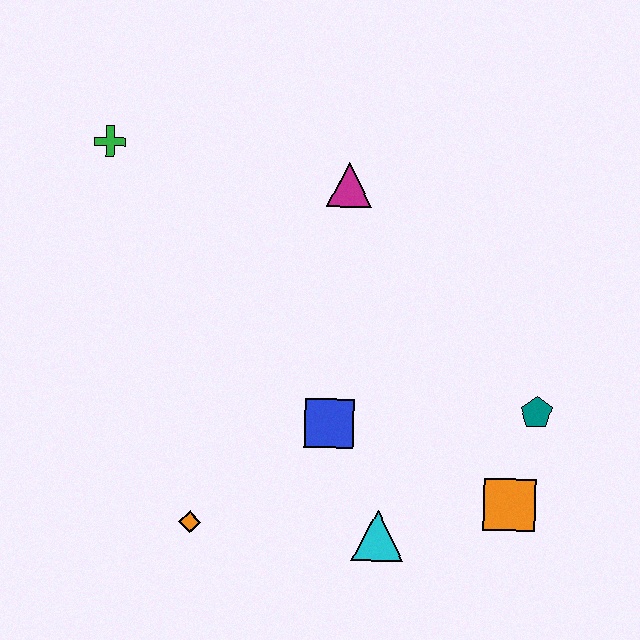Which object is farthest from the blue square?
The green cross is farthest from the blue square.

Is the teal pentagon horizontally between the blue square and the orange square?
No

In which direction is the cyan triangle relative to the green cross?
The cyan triangle is below the green cross.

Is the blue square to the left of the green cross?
No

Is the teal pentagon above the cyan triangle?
Yes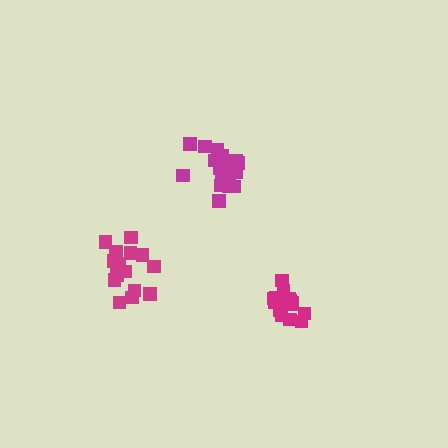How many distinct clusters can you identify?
There are 3 distinct clusters.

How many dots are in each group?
Group 1: 21 dots, Group 2: 15 dots, Group 3: 17 dots (53 total).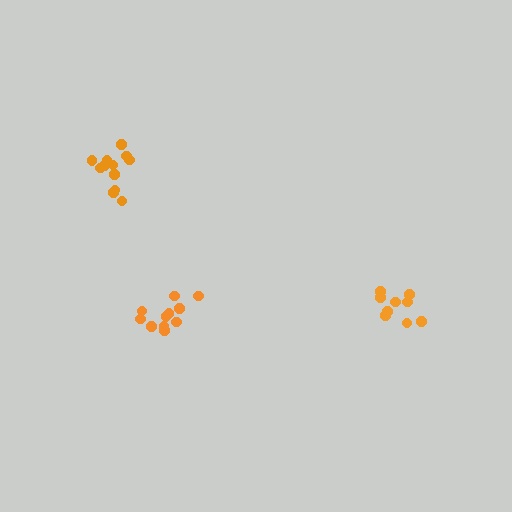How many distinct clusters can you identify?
There are 3 distinct clusters.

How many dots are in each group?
Group 1: 9 dots, Group 2: 11 dots, Group 3: 12 dots (32 total).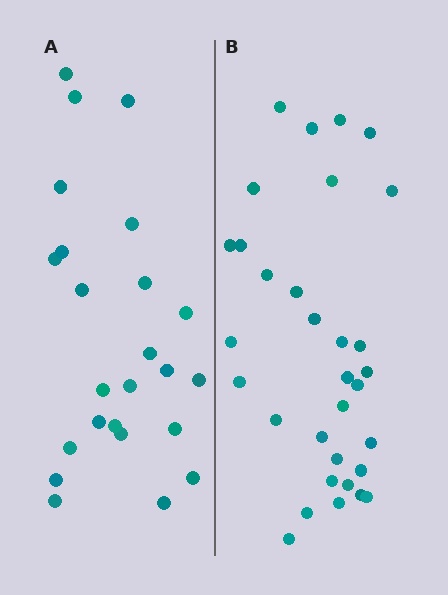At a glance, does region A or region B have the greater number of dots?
Region B (the right region) has more dots.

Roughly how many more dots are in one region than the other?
Region B has roughly 8 or so more dots than region A.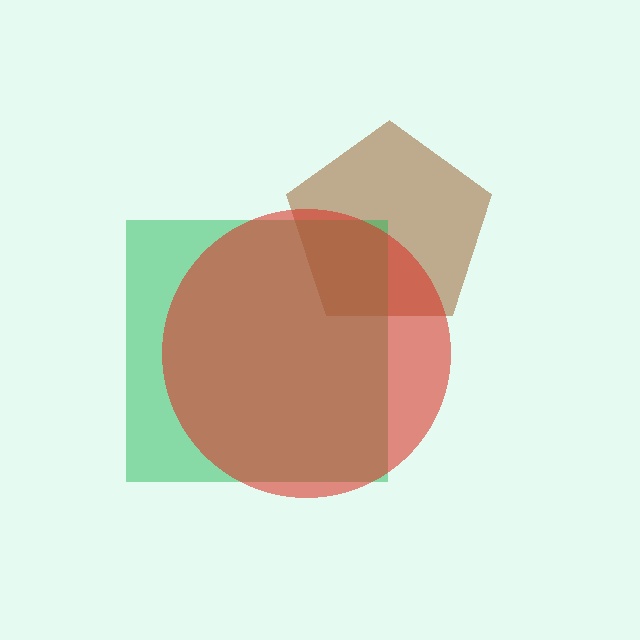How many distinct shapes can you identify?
There are 3 distinct shapes: a brown pentagon, a green square, a red circle.